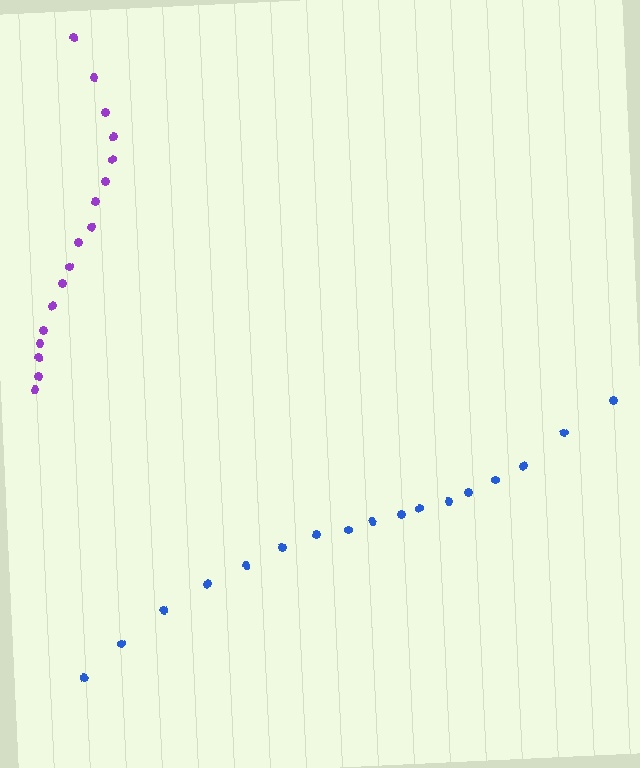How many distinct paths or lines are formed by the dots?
There are 2 distinct paths.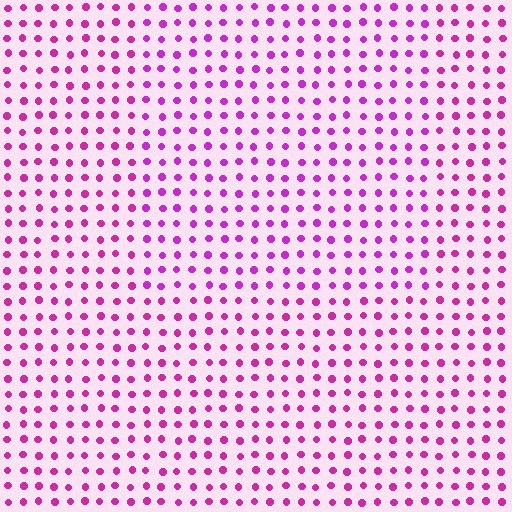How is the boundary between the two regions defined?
The boundary is defined purely by a slight shift in hue (about 18 degrees). Spacing, size, and orientation are identical on both sides.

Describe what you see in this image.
The image is filled with small magenta elements in a uniform arrangement. A rectangle-shaped region is visible where the elements are tinted to a slightly different hue, forming a subtle color boundary.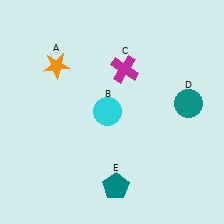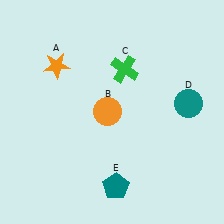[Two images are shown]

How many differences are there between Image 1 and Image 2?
There are 2 differences between the two images.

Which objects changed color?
B changed from cyan to orange. C changed from magenta to green.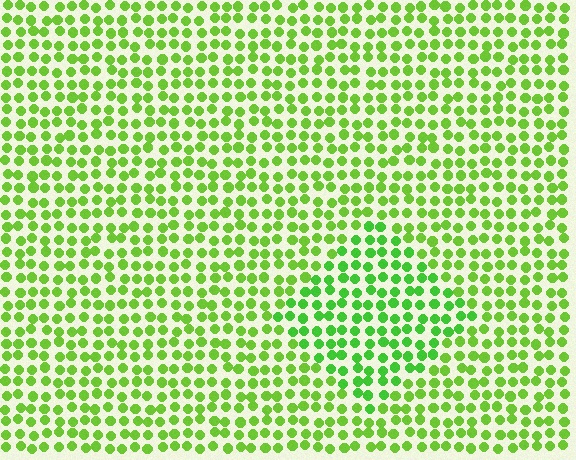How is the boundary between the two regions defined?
The boundary is defined purely by a slight shift in hue (about 19 degrees). Spacing, size, and orientation are identical on both sides.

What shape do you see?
I see a diamond.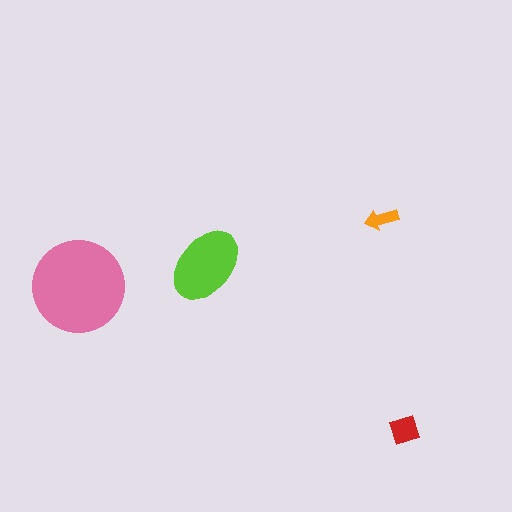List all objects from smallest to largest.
The orange arrow, the red diamond, the lime ellipse, the pink circle.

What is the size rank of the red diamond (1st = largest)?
3rd.